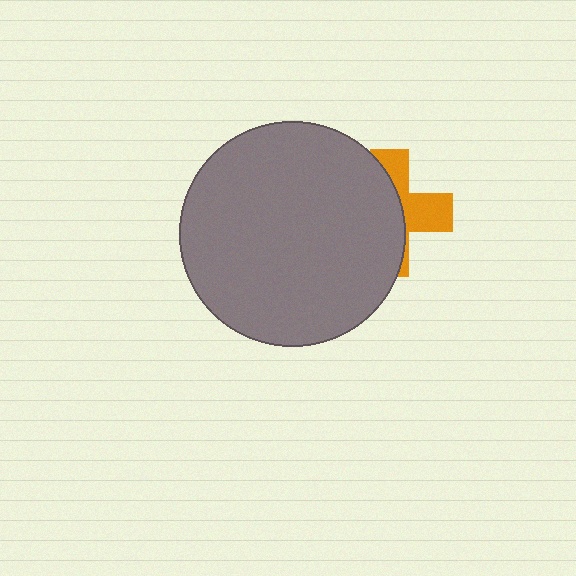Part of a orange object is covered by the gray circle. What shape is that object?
It is a cross.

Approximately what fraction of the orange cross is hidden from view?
Roughly 62% of the orange cross is hidden behind the gray circle.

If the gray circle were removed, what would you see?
You would see the complete orange cross.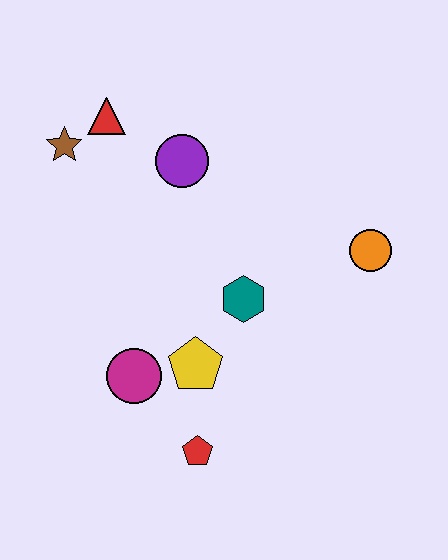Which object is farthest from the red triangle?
The red pentagon is farthest from the red triangle.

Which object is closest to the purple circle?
The red triangle is closest to the purple circle.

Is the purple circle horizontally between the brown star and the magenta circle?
No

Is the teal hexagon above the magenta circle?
Yes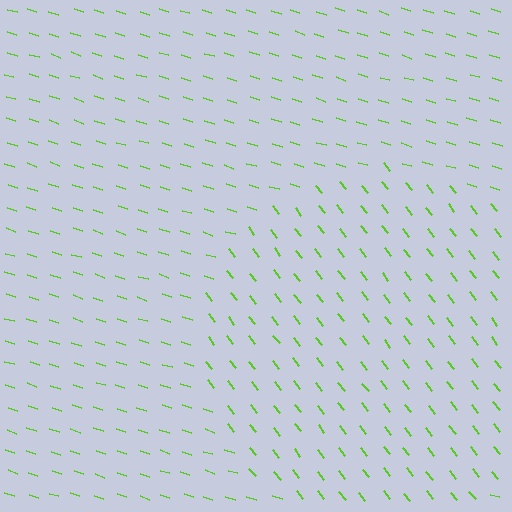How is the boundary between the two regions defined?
The boundary is defined purely by a change in line orientation (approximately 34 degrees difference). All lines are the same color and thickness.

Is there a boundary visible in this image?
Yes, there is a texture boundary formed by a change in line orientation.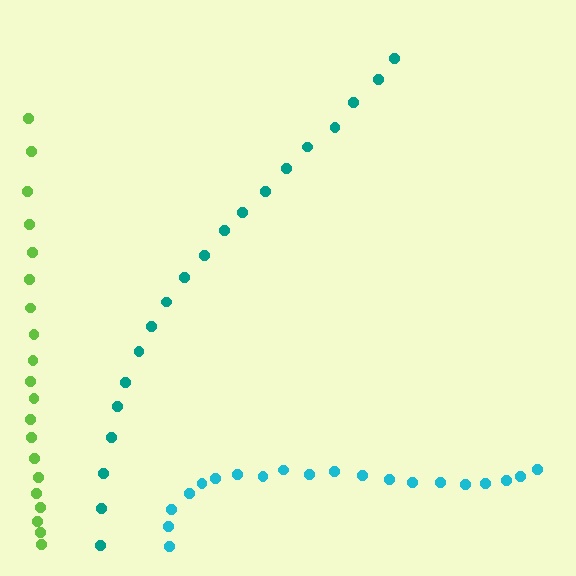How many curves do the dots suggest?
There are 3 distinct paths.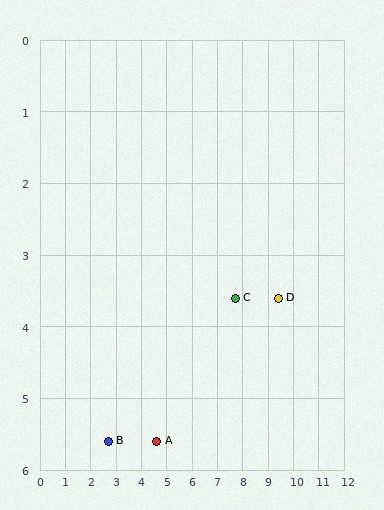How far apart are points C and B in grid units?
Points C and B are about 5.4 grid units apart.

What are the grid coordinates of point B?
Point B is at approximately (2.7, 5.6).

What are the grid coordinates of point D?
Point D is at approximately (9.4, 3.6).